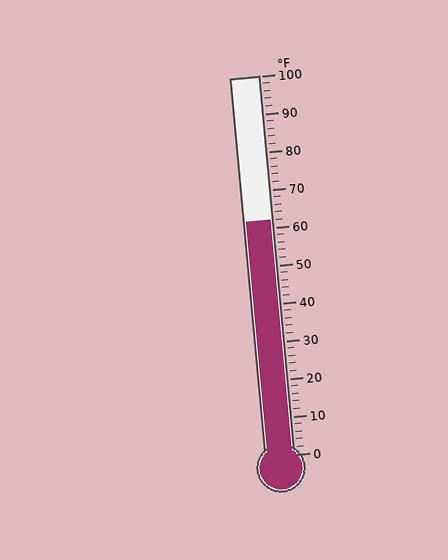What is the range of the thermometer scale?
The thermometer scale ranges from 0°F to 100°F.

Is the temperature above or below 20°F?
The temperature is above 20°F.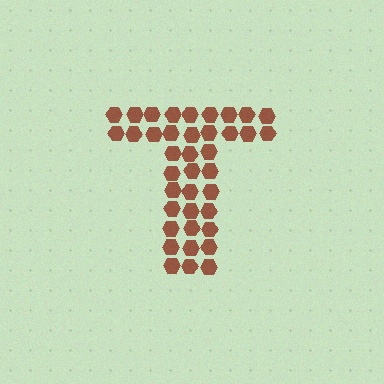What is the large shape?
The large shape is the letter T.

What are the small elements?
The small elements are hexagons.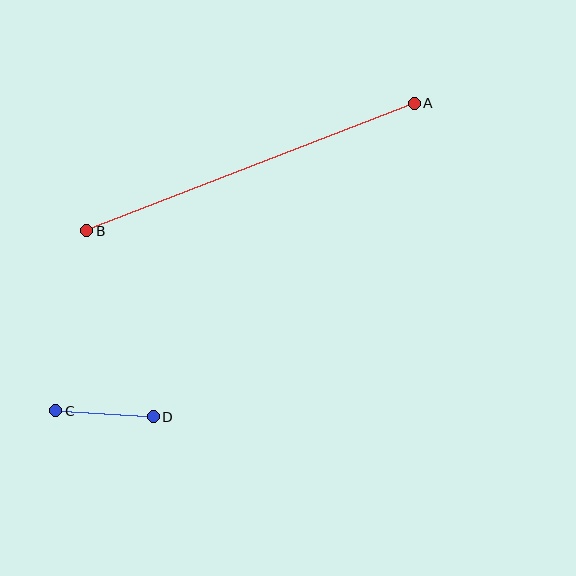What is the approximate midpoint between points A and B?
The midpoint is at approximately (250, 167) pixels.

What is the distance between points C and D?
The distance is approximately 98 pixels.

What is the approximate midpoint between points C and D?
The midpoint is at approximately (105, 414) pixels.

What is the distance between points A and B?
The distance is approximately 351 pixels.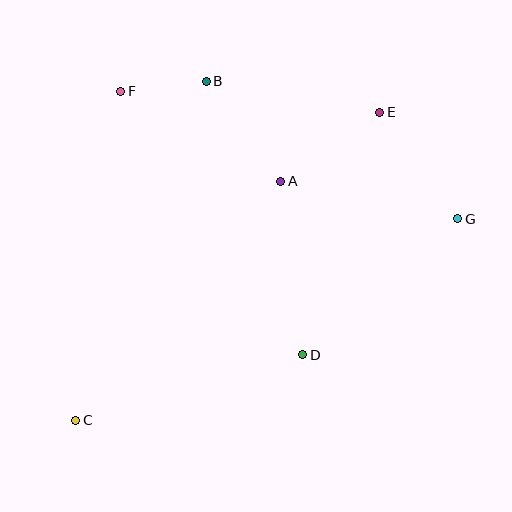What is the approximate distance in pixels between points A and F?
The distance between A and F is approximately 183 pixels.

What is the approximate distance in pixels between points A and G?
The distance between A and G is approximately 181 pixels.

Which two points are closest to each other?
Points B and F are closest to each other.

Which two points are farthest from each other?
Points C and E are farthest from each other.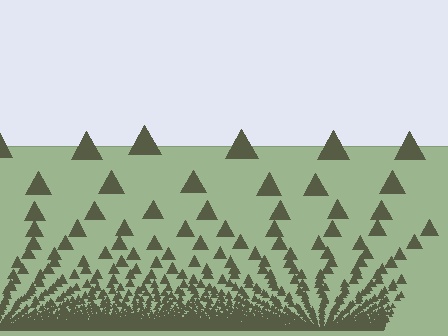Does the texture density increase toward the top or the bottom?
Density increases toward the bottom.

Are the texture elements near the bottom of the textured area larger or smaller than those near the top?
Smaller. The gradient is inverted — elements near the bottom are smaller and denser.